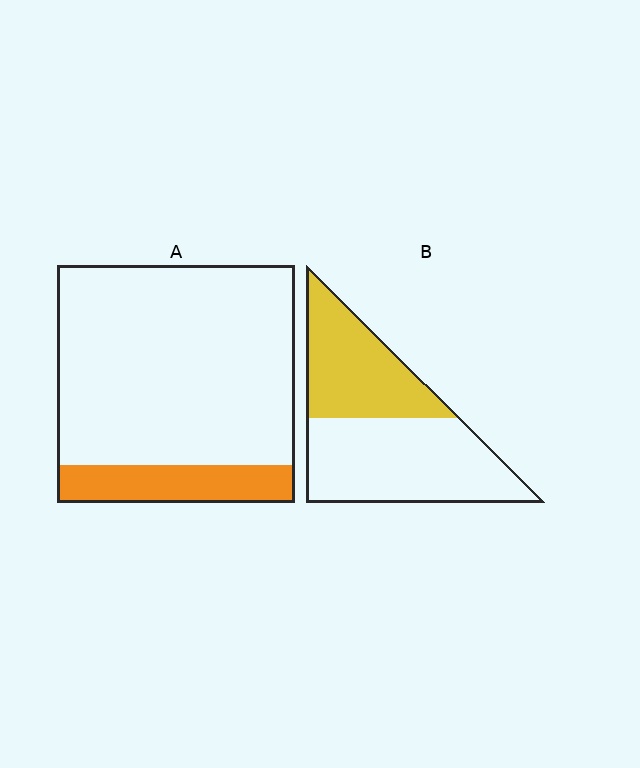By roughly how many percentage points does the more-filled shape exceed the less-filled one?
By roughly 25 percentage points (B over A).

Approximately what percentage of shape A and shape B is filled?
A is approximately 15% and B is approximately 40%.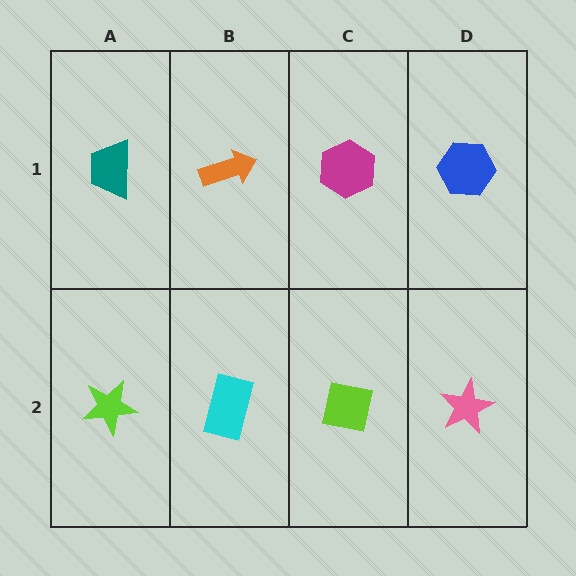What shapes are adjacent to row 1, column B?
A cyan rectangle (row 2, column B), a teal trapezoid (row 1, column A), a magenta hexagon (row 1, column C).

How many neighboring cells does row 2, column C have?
3.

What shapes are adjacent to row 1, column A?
A lime star (row 2, column A), an orange arrow (row 1, column B).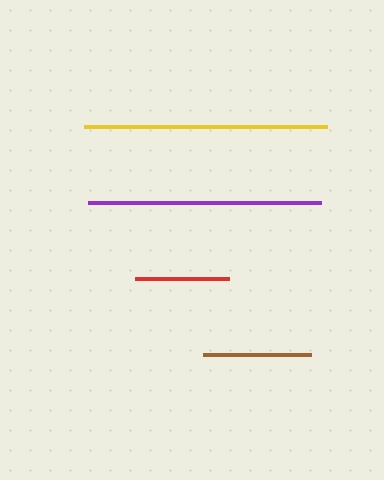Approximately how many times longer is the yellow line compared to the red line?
The yellow line is approximately 2.6 times the length of the red line.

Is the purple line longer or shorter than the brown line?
The purple line is longer than the brown line.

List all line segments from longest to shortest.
From longest to shortest: yellow, purple, brown, red.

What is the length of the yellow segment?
The yellow segment is approximately 242 pixels long.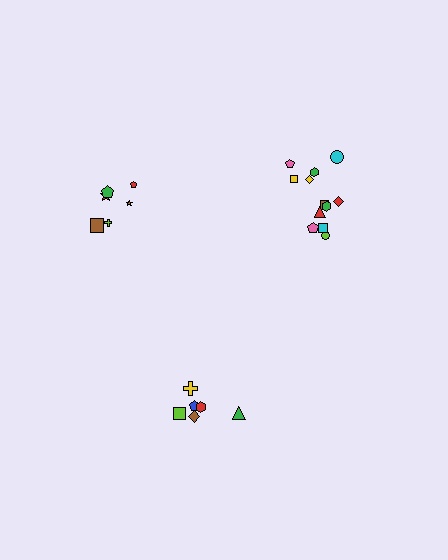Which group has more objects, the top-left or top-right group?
The top-right group.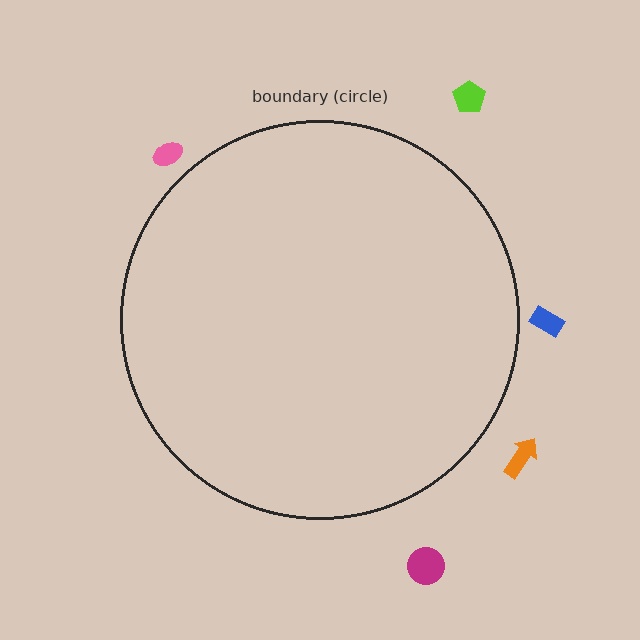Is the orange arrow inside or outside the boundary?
Outside.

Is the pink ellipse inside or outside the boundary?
Outside.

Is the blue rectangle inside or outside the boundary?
Outside.